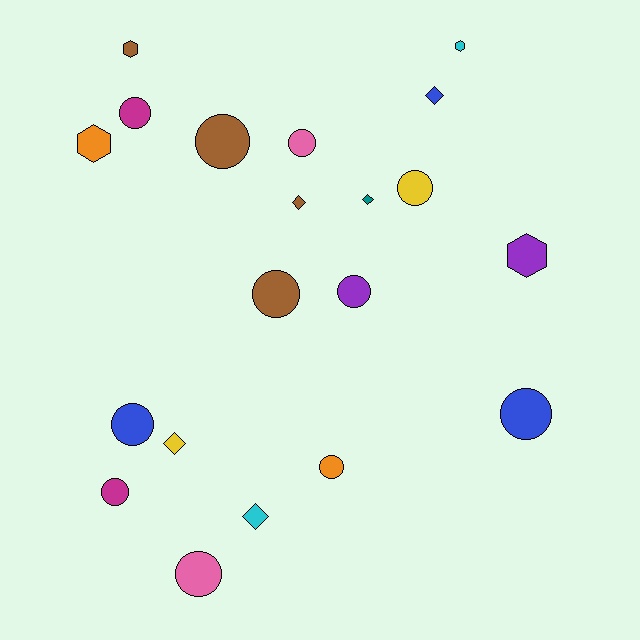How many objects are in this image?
There are 20 objects.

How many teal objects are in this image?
There is 1 teal object.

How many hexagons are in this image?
There are 4 hexagons.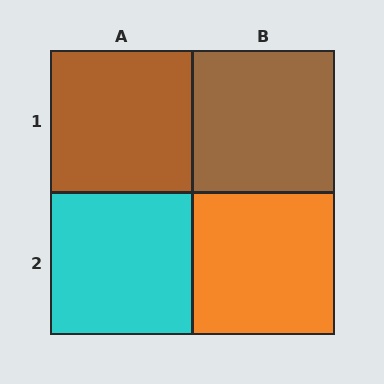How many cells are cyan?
1 cell is cyan.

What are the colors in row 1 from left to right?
Brown, brown.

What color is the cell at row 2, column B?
Orange.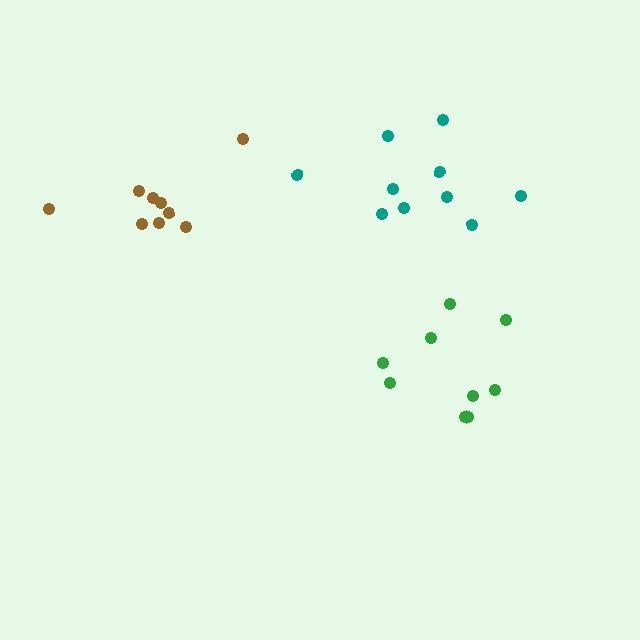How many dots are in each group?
Group 1: 10 dots, Group 2: 9 dots, Group 3: 9 dots (28 total).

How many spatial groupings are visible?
There are 3 spatial groupings.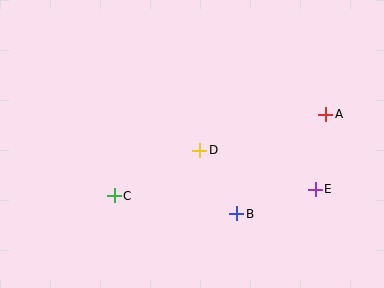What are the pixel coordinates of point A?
Point A is at (326, 114).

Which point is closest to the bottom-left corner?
Point C is closest to the bottom-left corner.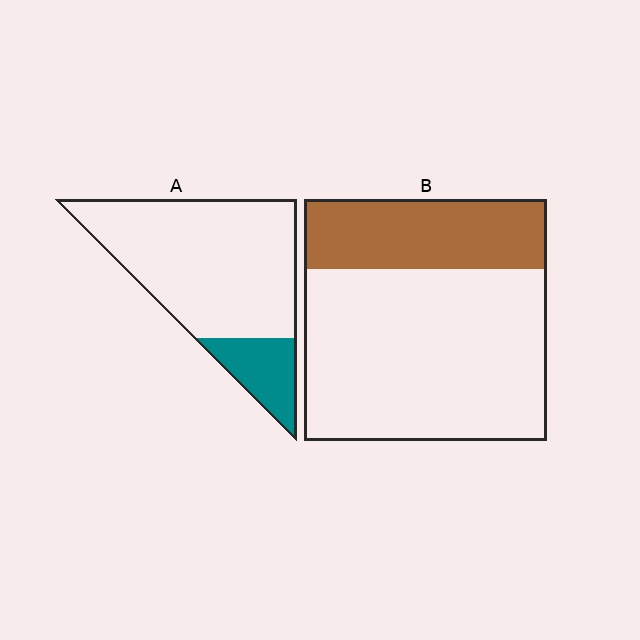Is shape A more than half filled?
No.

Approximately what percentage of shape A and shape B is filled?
A is approximately 20% and B is approximately 30%.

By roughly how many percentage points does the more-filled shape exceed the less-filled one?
By roughly 10 percentage points (B over A).